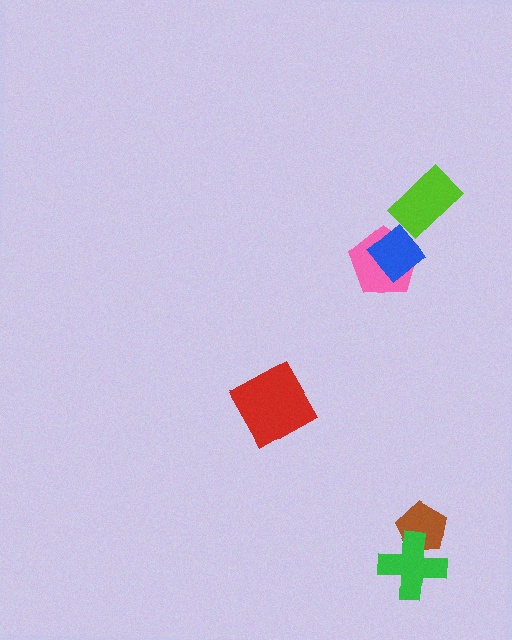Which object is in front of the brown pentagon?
The green cross is in front of the brown pentagon.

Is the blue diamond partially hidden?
No, no other shape covers it.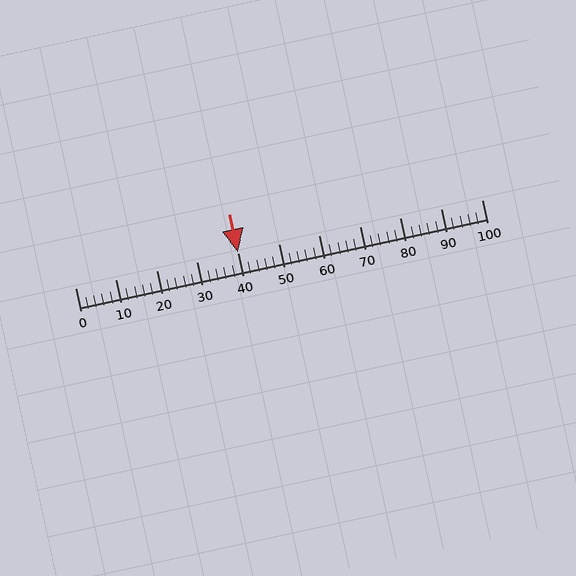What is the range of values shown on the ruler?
The ruler shows values from 0 to 100.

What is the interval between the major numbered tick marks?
The major tick marks are spaced 10 units apart.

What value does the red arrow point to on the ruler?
The red arrow points to approximately 40.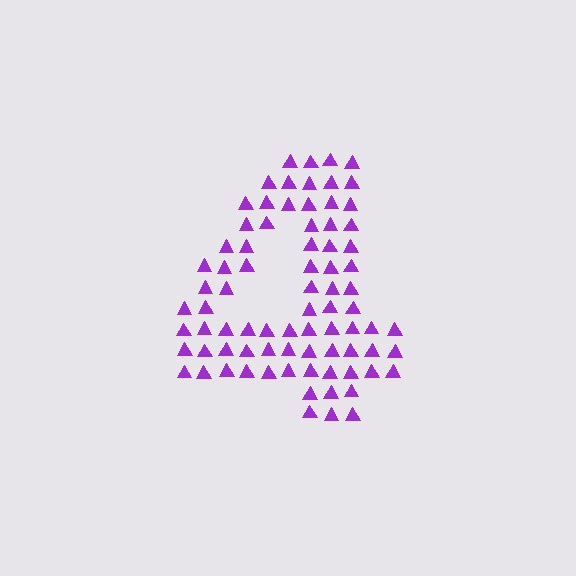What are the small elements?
The small elements are triangles.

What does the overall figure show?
The overall figure shows the digit 4.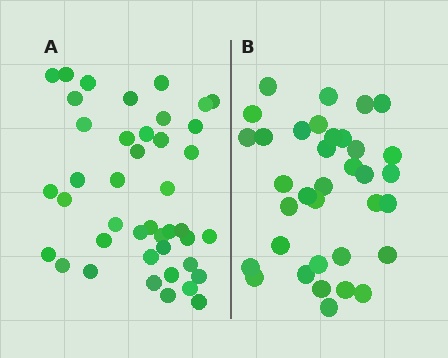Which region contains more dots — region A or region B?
Region A (the left region) has more dots.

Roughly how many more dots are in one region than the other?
Region A has roughly 8 or so more dots than region B.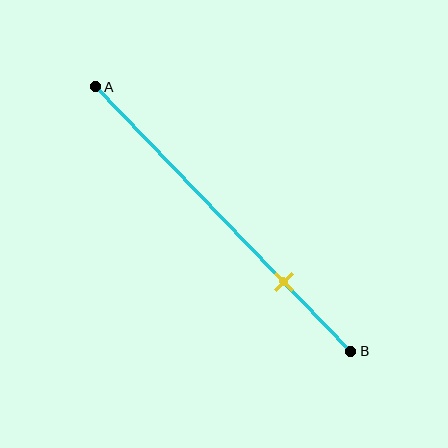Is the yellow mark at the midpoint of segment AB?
No, the mark is at about 75% from A, not at the 50% midpoint.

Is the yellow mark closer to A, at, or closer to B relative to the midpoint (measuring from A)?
The yellow mark is closer to point B than the midpoint of segment AB.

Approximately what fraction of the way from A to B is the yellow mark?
The yellow mark is approximately 75% of the way from A to B.